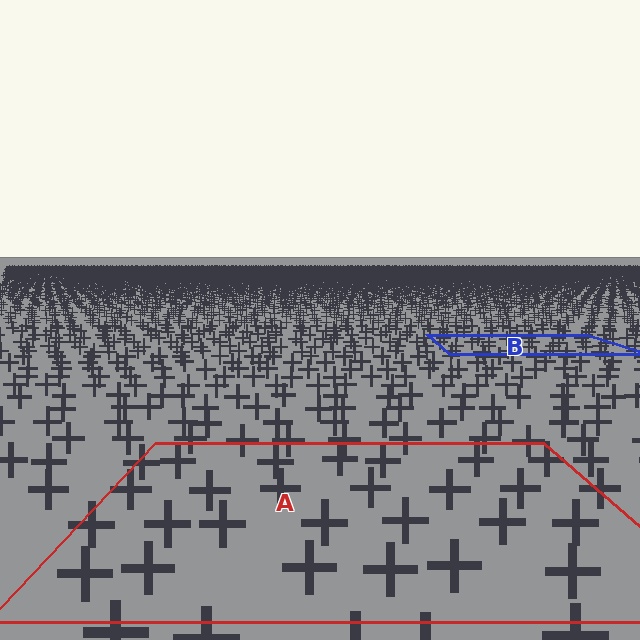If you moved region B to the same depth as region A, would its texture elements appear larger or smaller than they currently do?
They would appear larger. At a closer depth, the same texture elements are projected at a bigger on-screen size.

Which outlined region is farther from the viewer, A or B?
Region B is farther from the viewer — the texture elements inside it appear smaller and more densely packed.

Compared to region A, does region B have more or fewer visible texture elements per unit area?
Region B has more texture elements per unit area — they are packed more densely because it is farther away.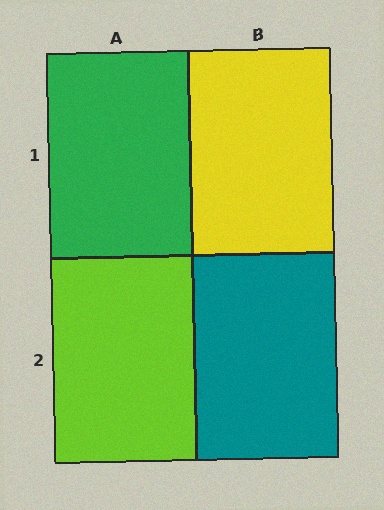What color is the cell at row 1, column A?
Green.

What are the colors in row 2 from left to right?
Lime, teal.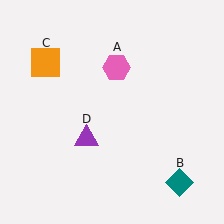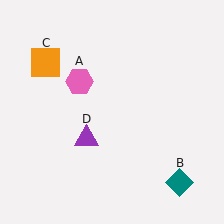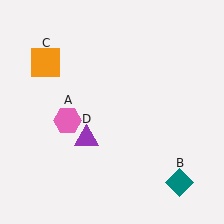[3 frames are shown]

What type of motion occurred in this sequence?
The pink hexagon (object A) rotated counterclockwise around the center of the scene.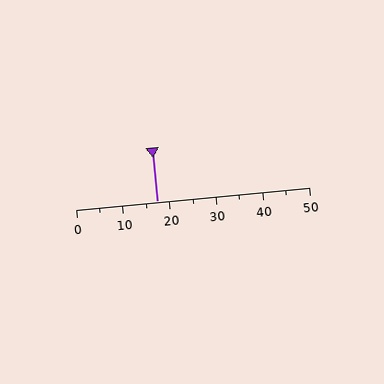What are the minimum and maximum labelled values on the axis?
The axis runs from 0 to 50.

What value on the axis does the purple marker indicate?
The marker indicates approximately 17.5.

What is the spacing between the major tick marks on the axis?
The major ticks are spaced 10 apart.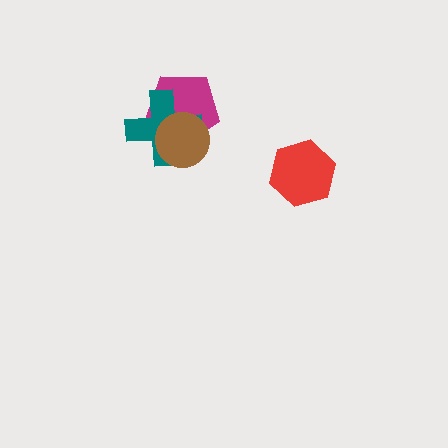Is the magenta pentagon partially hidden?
Yes, it is partially covered by another shape.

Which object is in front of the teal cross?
The brown circle is in front of the teal cross.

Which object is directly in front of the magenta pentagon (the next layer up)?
The teal cross is directly in front of the magenta pentagon.